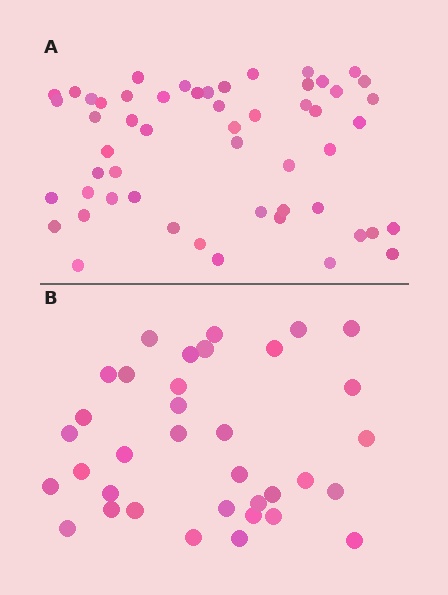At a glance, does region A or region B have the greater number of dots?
Region A (the top region) has more dots.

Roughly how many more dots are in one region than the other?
Region A has approximately 20 more dots than region B.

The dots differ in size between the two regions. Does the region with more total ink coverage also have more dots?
No. Region B has more total ink coverage because its dots are larger, but region A actually contains more individual dots. Total area can be misleading — the number of items is what matters here.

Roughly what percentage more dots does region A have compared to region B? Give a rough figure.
About 55% more.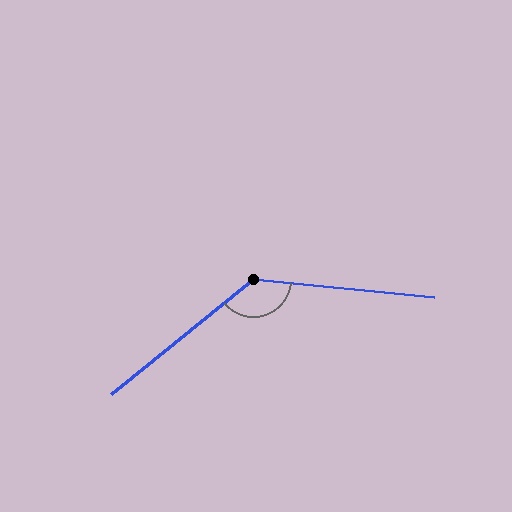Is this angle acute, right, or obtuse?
It is obtuse.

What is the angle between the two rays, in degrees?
Approximately 136 degrees.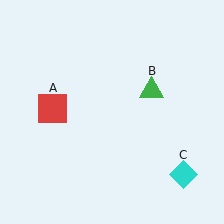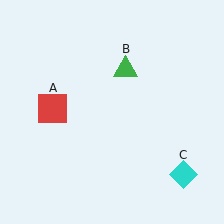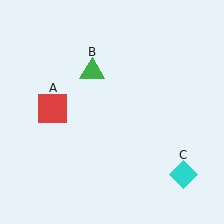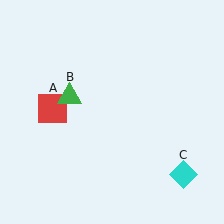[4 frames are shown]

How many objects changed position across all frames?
1 object changed position: green triangle (object B).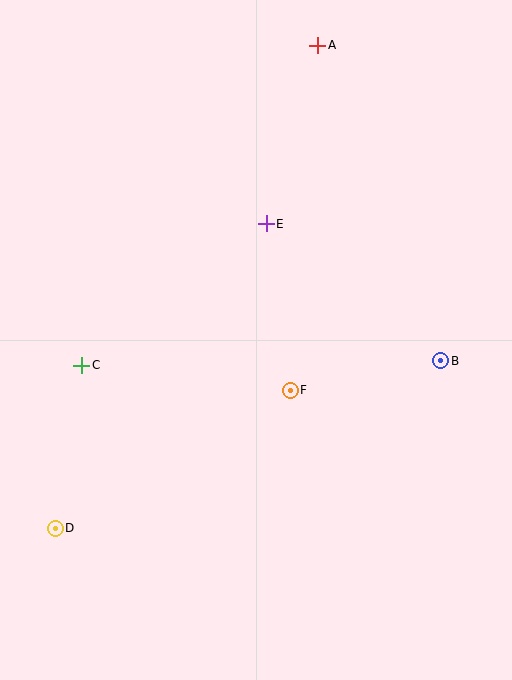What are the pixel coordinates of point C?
Point C is at (82, 365).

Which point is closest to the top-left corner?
Point A is closest to the top-left corner.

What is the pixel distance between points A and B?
The distance between A and B is 339 pixels.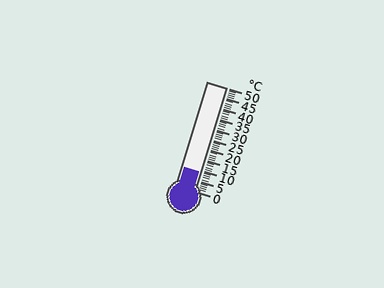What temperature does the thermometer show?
The thermometer shows approximately 9°C.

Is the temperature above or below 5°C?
The temperature is above 5°C.